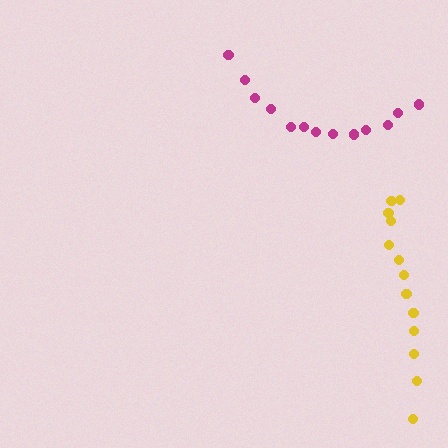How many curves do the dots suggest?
There are 2 distinct paths.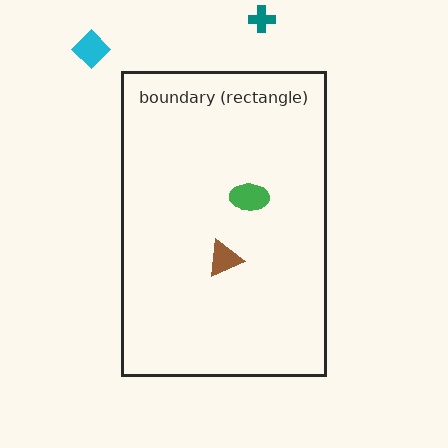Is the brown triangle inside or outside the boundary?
Inside.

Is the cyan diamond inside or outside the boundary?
Outside.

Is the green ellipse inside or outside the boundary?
Inside.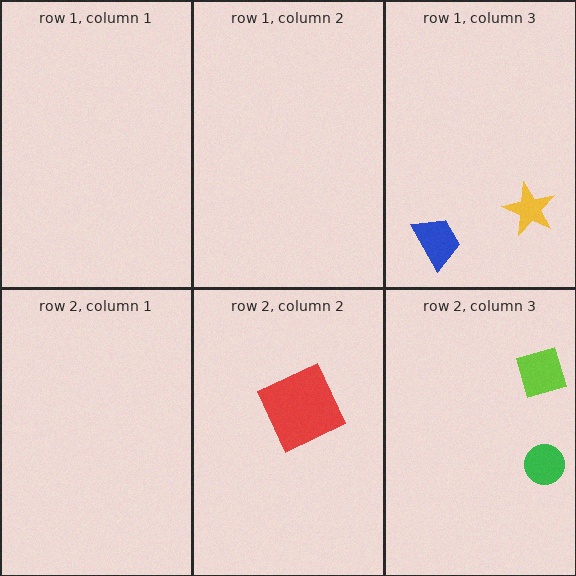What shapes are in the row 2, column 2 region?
The red square.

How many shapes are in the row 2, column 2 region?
1.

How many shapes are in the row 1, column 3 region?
2.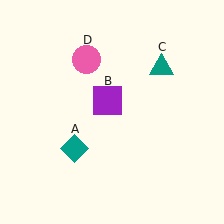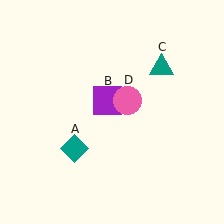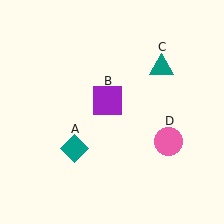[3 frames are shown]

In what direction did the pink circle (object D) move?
The pink circle (object D) moved down and to the right.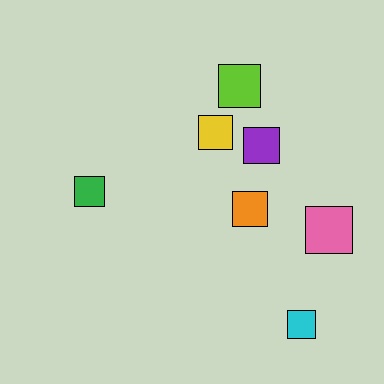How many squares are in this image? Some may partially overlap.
There are 7 squares.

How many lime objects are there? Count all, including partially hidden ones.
There is 1 lime object.